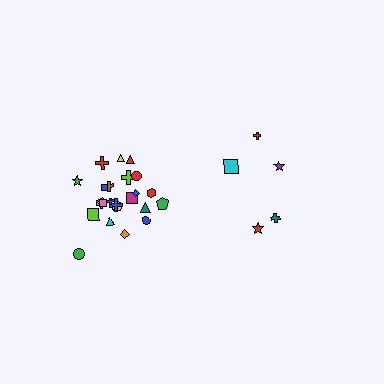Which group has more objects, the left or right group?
The left group.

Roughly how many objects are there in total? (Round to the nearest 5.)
Roughly 30 objects in total.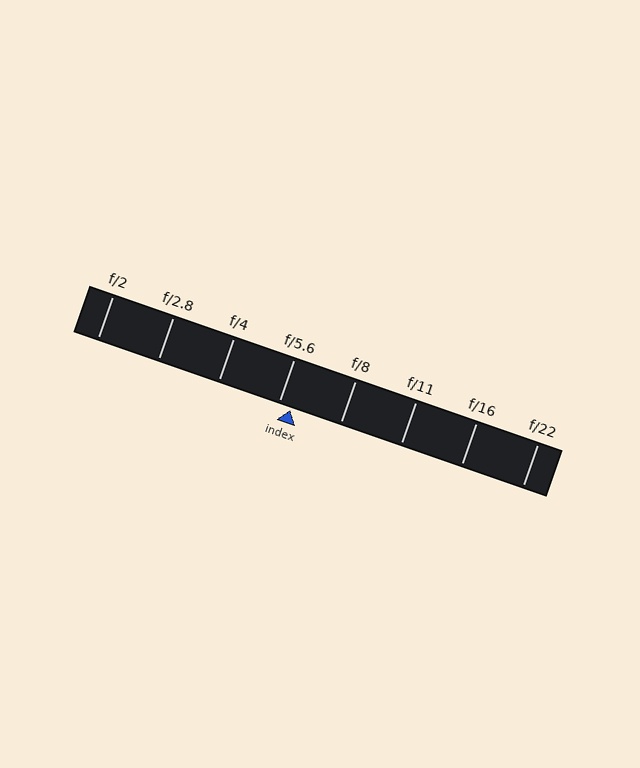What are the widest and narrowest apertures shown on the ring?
The widest aperture shown is f/2 and the narrowest is f/22.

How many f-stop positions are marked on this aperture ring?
There are 8 f-stop positions marked.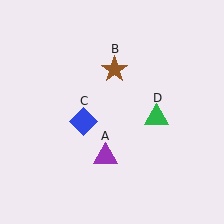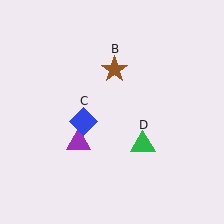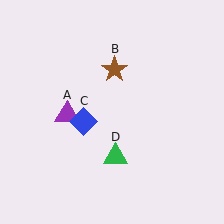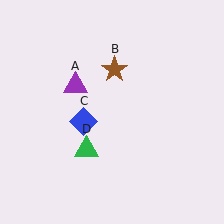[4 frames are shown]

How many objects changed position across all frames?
2 objects changed position: purple triangle (object A), green triangle (object D).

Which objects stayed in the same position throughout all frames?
Brown star (object B) and blue diamond (object C) remained stationary.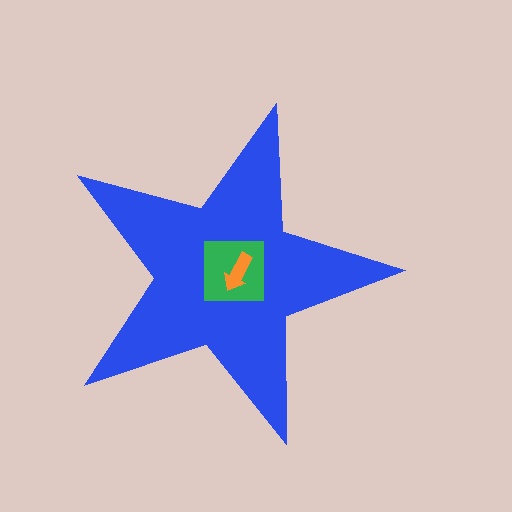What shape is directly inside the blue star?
The green square.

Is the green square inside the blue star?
Yes.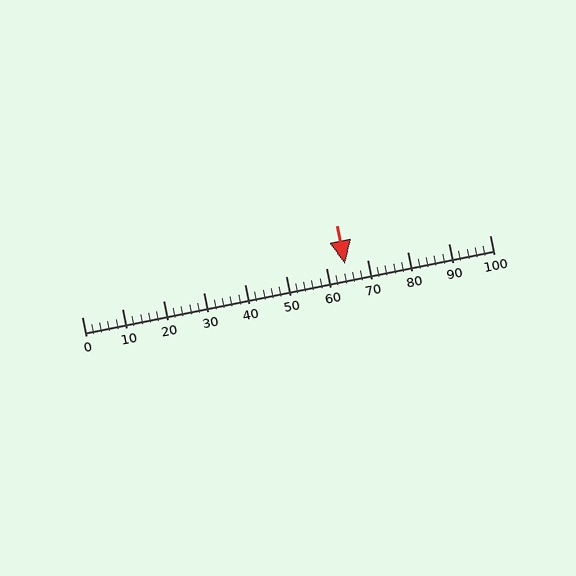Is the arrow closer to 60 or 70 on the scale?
The arrow is closer to 60.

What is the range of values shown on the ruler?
The ruler shows values from 0 to 100.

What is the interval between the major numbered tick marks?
The major tick marks are spaced 10 units apart.